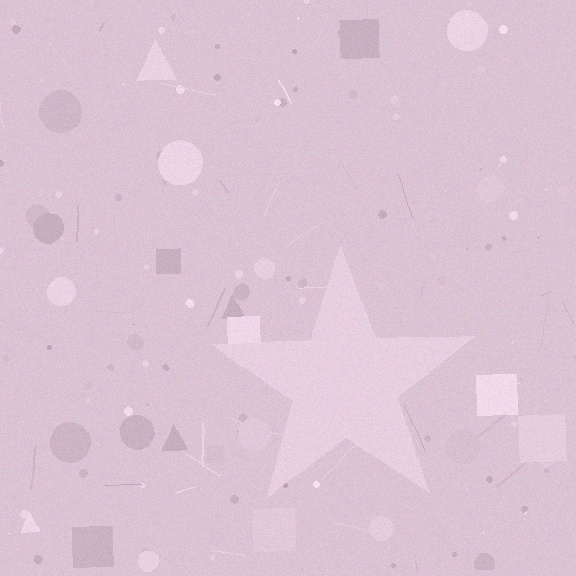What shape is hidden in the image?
A star is hidden in the image.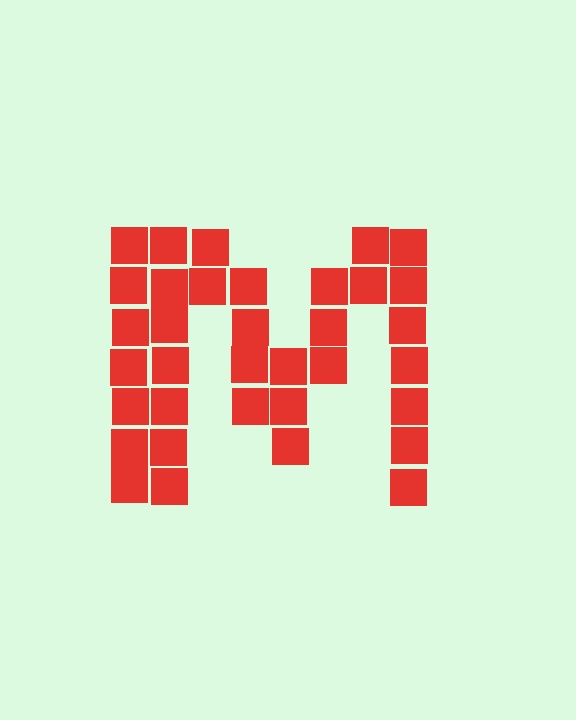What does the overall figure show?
The overall figure shows the letter M.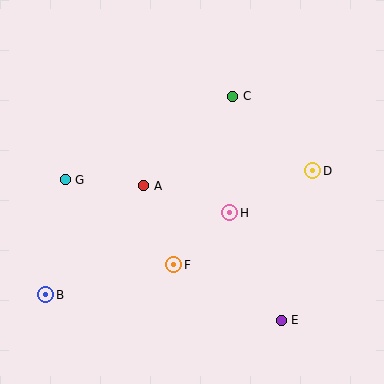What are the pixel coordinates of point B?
Point B is at (46, 295).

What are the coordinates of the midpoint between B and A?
The midpoint between B and A is at (95, 240).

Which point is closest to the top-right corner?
Point C is closest to the top-right corner.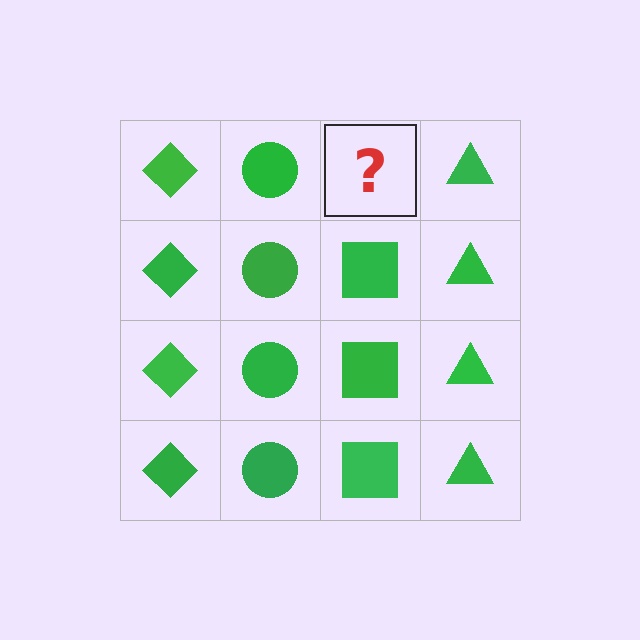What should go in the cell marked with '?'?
The missing cell should contain a green square.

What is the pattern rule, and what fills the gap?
The rule is that each column has a consistent shape. The gap should be filled with a green square.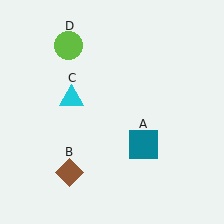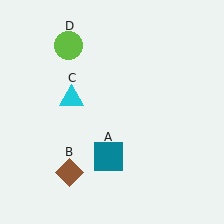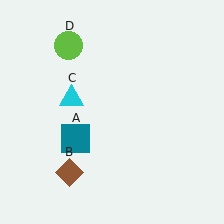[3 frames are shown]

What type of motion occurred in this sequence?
The teal square (object A) rotated clockwise around the center of the scene.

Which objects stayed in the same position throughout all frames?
Brown diamond (object B) and cyan triangle (object C) and lime circle (object D) remained stationary.